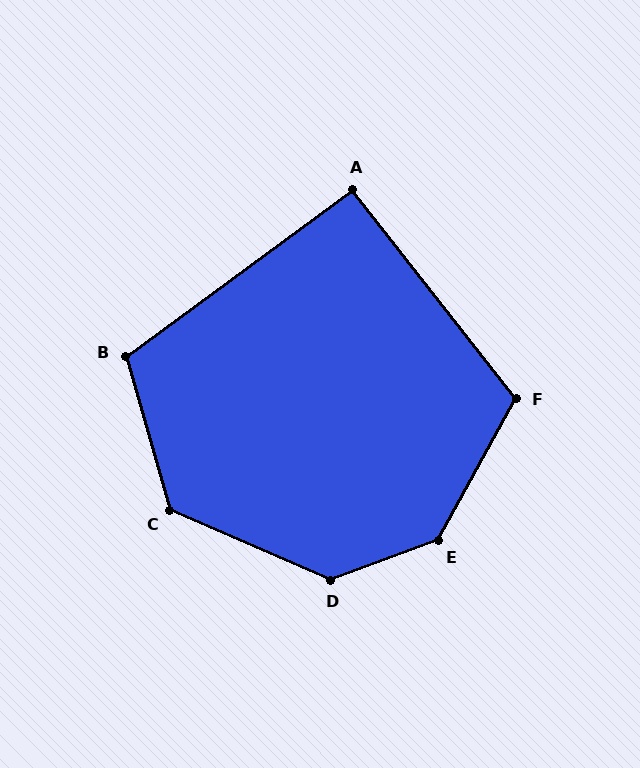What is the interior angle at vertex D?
Approximately 136 degrees (obtuse).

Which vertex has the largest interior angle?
E, at approximately 139 degrees.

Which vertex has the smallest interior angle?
A, at approximately 92 degrees.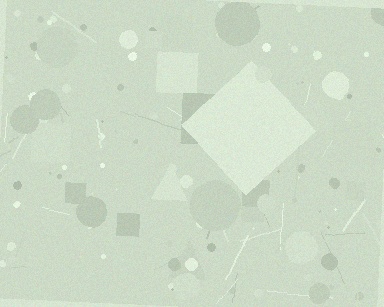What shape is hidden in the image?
A diamond is hidden in the image.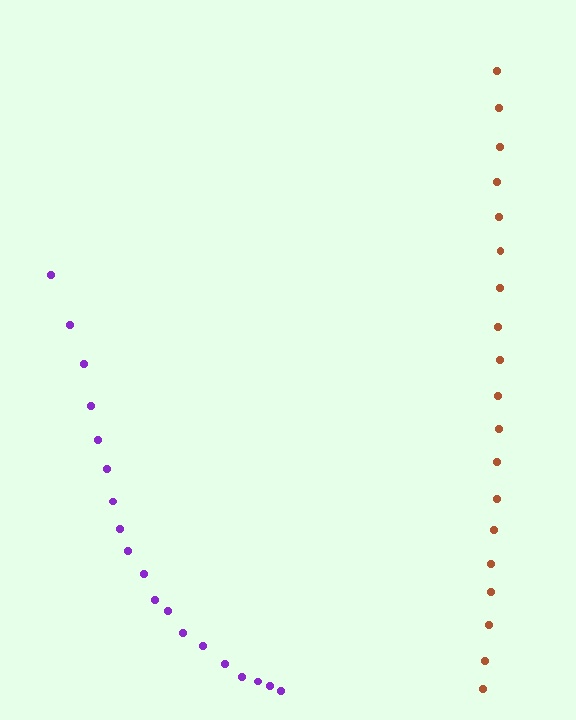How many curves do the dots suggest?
There are 2 distinct paths.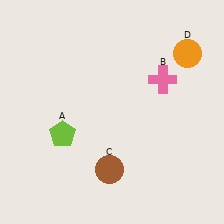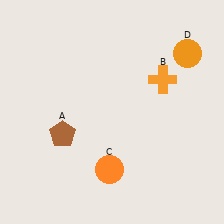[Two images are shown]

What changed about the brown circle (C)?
In Image 1, C is brown. In Image 2, it changed to orange.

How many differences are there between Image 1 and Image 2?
There are 3 differences between the two images.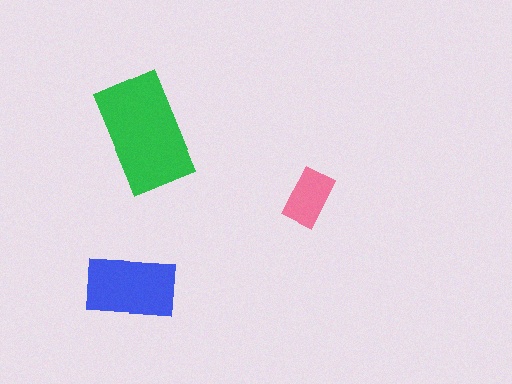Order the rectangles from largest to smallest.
the green one, the blue one, the pink one.